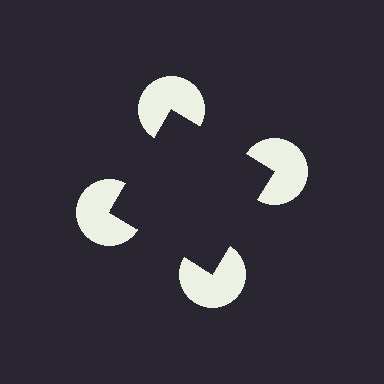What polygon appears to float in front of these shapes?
An illusory square — its edges are inferred from the aligned wedge cuts in the pac-man discs, not physically drawn.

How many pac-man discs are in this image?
There are 4 — one at each vertex of the illusory square.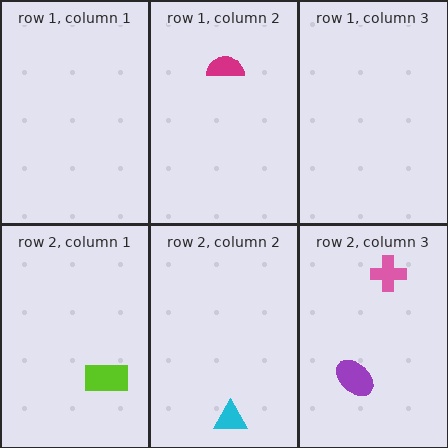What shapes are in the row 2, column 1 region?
The lime rectangle.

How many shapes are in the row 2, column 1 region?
1.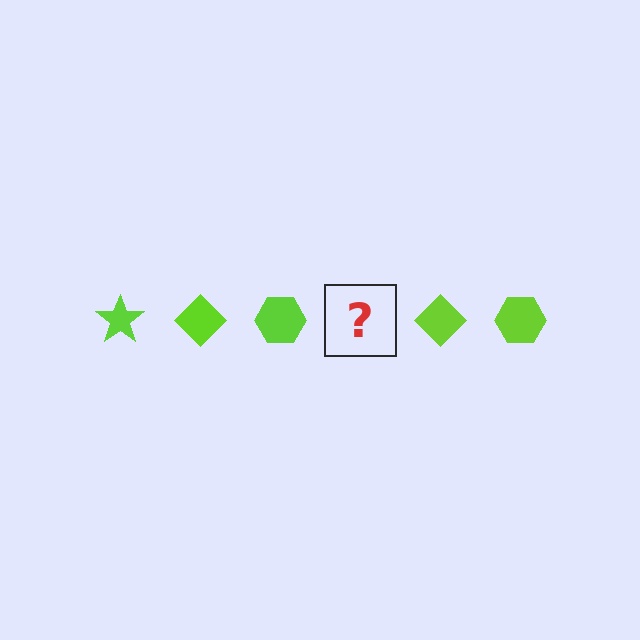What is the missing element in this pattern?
The missing element is a lime star.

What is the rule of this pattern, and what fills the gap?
The rule is that the pattern cycles through star, diamond, hexagon shapes in lime. The gap should be filled with a lime star.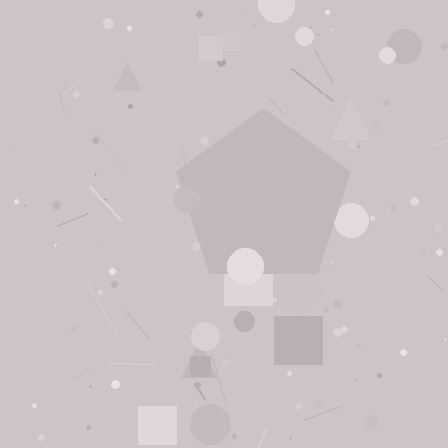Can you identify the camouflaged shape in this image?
The camouflaged shape is a pentagon.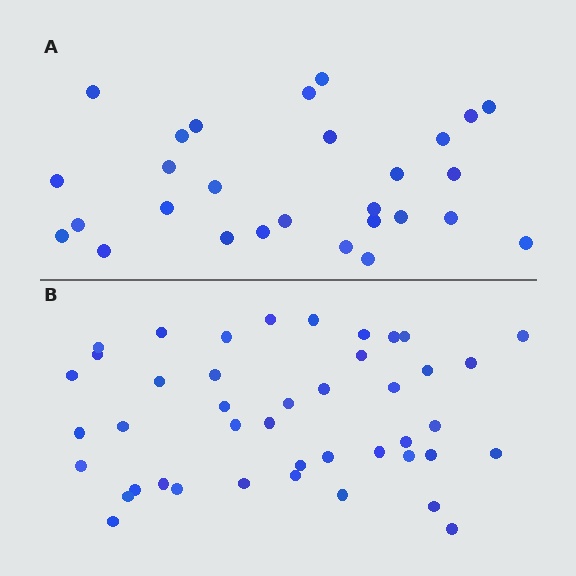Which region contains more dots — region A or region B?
Region B (the bottom region) has more dots.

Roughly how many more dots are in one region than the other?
Region B has approximately 15 more dots than region A.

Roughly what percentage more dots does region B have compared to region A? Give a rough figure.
About 55% more.